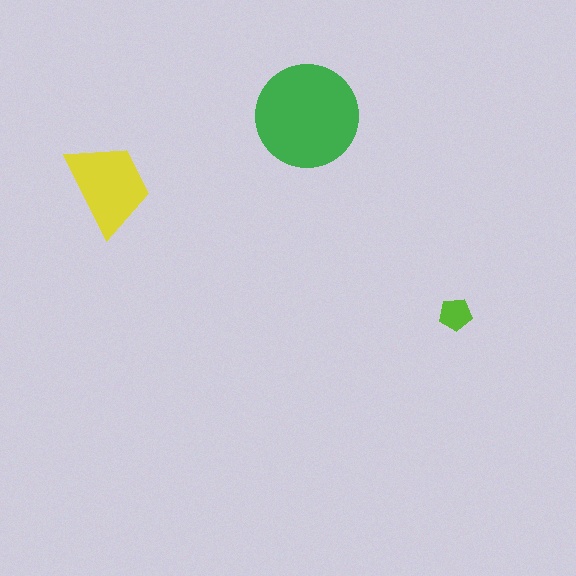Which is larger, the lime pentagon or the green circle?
The green circle.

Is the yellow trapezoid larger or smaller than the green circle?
Smaller.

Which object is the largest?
The green circle.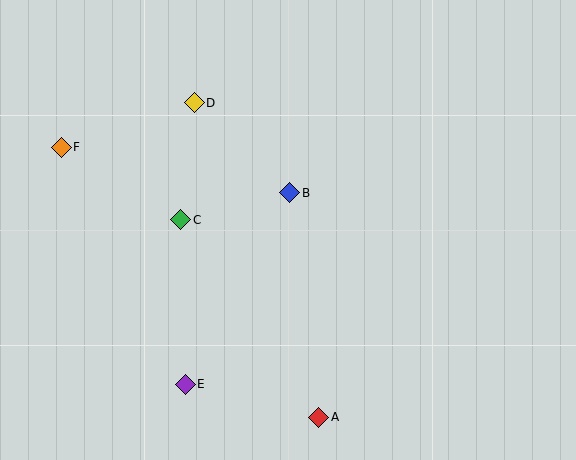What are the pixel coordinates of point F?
Point F is at (61, 147).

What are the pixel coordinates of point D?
Point D is at (194, 103).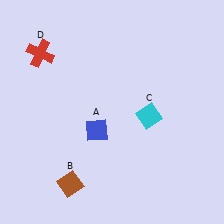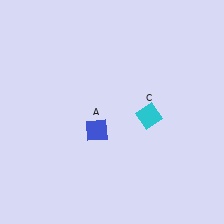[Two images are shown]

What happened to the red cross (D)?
The red cross (D) was removed in Image 2. It was in the top-left area of Image 1.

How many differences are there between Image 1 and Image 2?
There are 2 differences between the two images.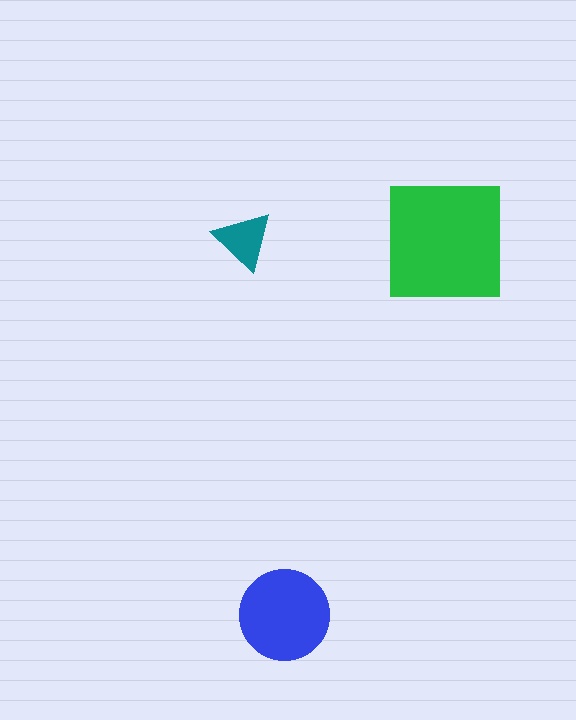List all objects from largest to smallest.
The green square, the blue circle, the teal triangle.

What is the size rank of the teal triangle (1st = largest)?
3rd.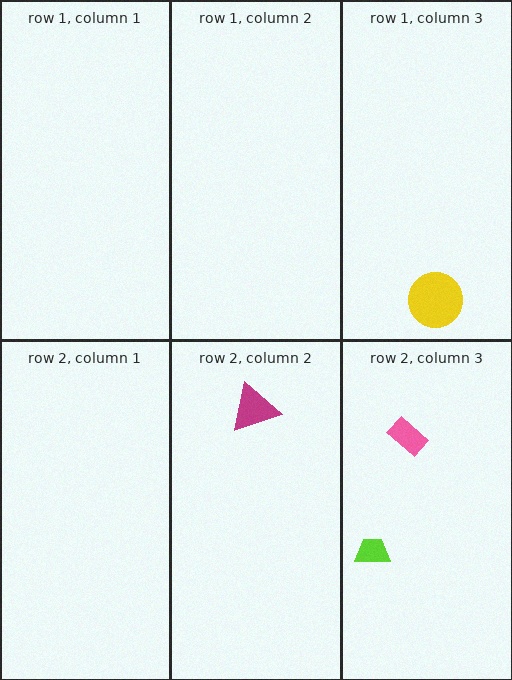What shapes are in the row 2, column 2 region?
The magenta triangle.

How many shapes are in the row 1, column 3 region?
1.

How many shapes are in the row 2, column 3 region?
2.